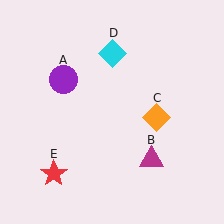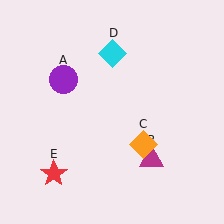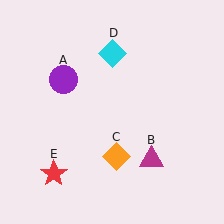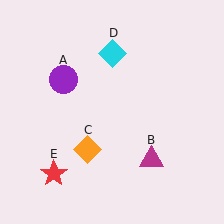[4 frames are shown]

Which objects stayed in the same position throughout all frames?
Purple circle (object A) and magenta triangle (object B) and cyan diamond (object D) and red star (object E) remained stationary.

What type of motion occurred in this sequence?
The orange diamond (object C) rotated clockwise around the center of the scene.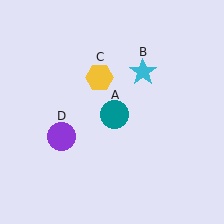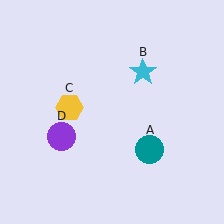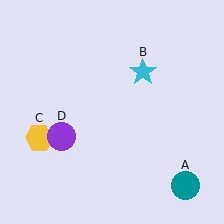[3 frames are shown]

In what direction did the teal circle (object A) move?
The teal circle (object A) moved down and to the right.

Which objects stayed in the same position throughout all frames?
Cyan star (object B) and purple circle (object D) remained stationary.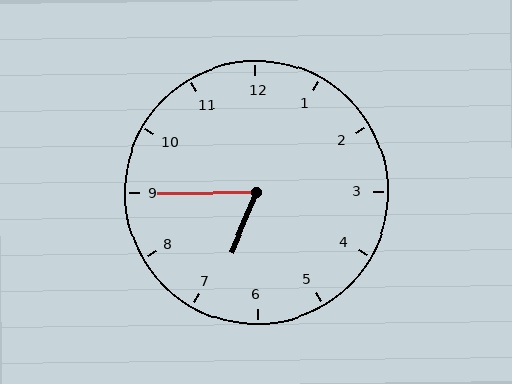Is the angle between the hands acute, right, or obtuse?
It is acute.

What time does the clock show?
6:45.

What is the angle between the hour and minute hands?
Approximately 68 degrees.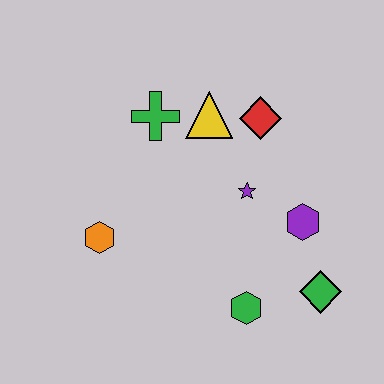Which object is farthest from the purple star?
The orange hexagon is farthest from the purple star.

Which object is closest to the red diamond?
The yellow triangle is closest to the red diamond.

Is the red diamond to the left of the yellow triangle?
No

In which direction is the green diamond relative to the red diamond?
The green diamond is below the red diamond.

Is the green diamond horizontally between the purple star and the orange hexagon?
No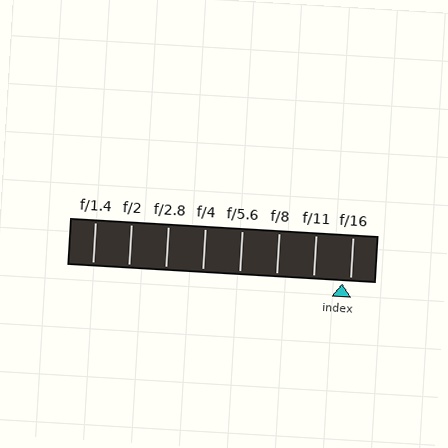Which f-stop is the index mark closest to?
The index mark is closest to f/16.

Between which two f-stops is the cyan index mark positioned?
The index mark is between f/11 and f/16.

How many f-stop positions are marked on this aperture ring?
There are 8 f-stop positions marked.